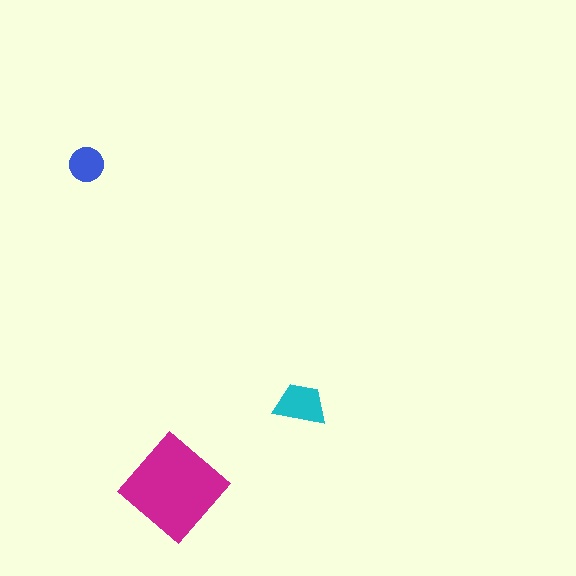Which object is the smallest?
The blue circle.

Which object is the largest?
The magenta diamond.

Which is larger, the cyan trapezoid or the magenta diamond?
The magenta diamond.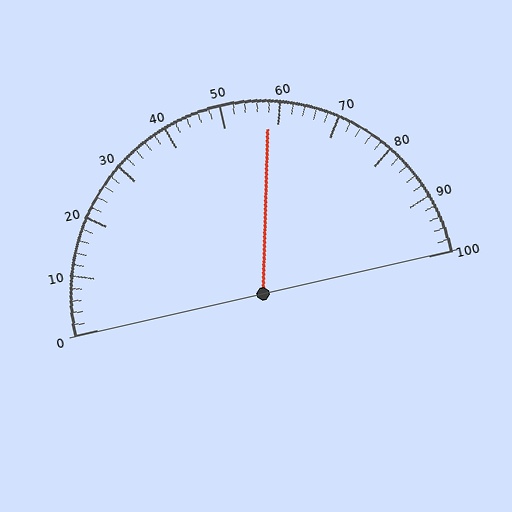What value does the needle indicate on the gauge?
The needle indicates approximately 58.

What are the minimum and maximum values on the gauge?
The gauge ranges from 0 to 100.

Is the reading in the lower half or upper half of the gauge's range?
The reading is in the upper half of the range (0 to 100).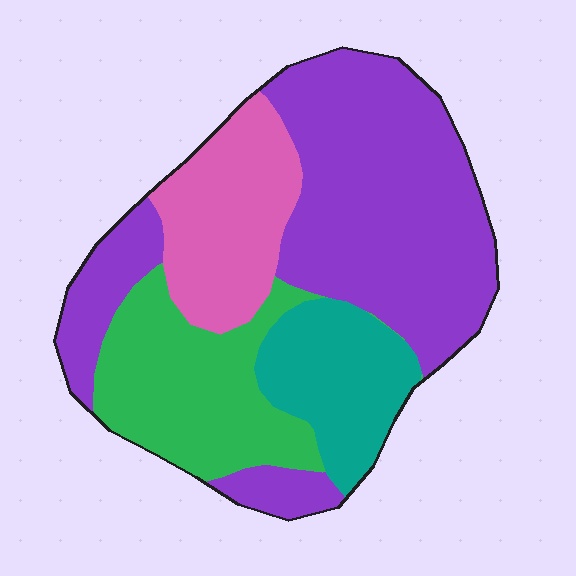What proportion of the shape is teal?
Teal covers around 15% of the shape.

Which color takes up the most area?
Purple, at roughly 45%.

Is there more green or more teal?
Green.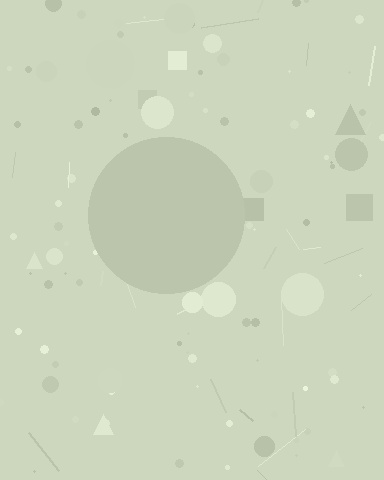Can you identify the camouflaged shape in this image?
The camouflaged shape is a circle.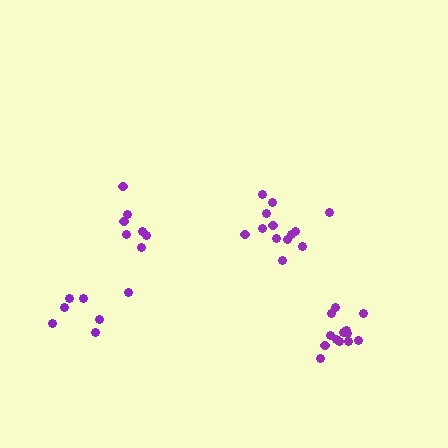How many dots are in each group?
Group 1: 7 dots, Group 2: 13 dots, Group 3: 7 dots, Group 4: 13 dots (40 total).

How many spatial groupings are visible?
There are 4 spatial groupings.